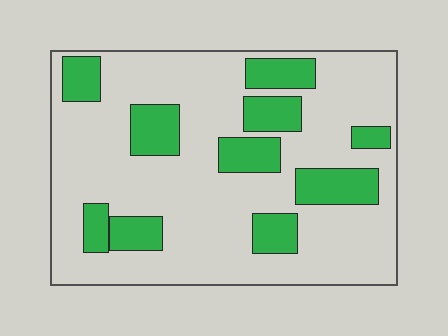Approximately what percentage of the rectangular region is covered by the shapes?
Approximately 25%.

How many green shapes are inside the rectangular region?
10.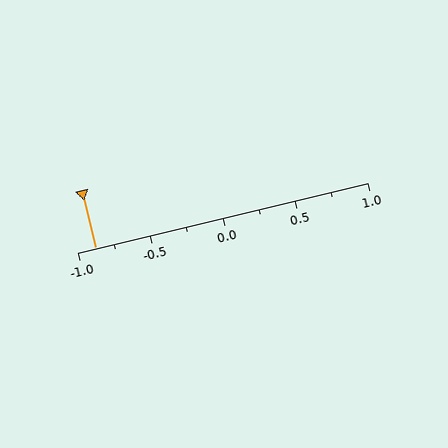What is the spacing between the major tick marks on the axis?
The major ticks are spaced 0.5 apart.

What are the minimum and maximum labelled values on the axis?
The axis runs from -1.0 to 1.0.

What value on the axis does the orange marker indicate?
The marker indicates approximately -0.88.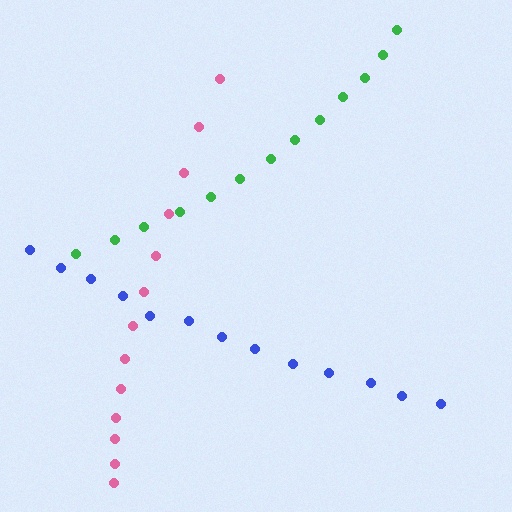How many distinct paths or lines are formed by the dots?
There are 3 distinct paths.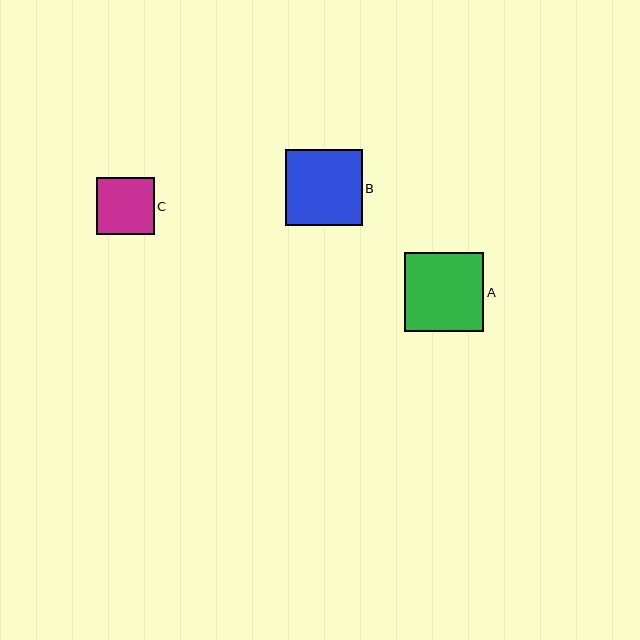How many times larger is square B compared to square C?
Square B is approximately 1.3 times the size of square C.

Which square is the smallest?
Square C is the smallest with a size of approximately 57 pixels.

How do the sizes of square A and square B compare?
Square A and square B are approximately the same size.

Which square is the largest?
Square A is the largest with a size of approximately 79 pixels.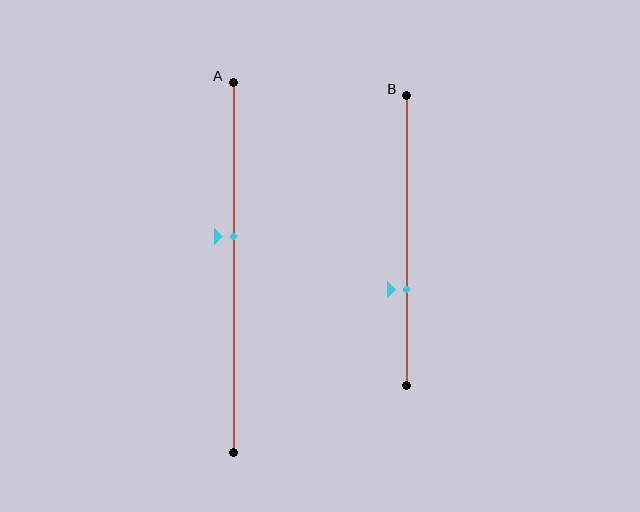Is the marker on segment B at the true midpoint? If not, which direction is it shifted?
No, the marker on segment B is shifted downward by about 17% of the segment length.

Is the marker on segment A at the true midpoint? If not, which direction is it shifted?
No, the marker on segment A is shifted upward by about 9% of the segment length.